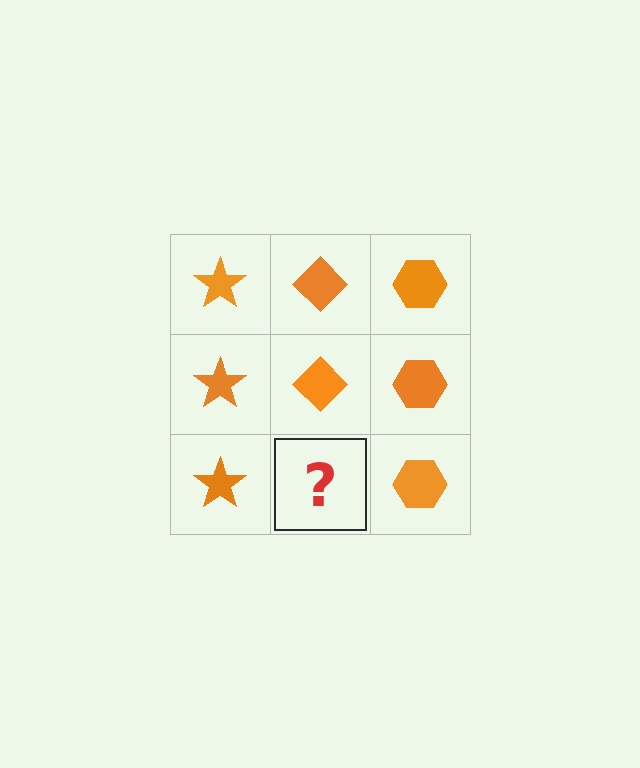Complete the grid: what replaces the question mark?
The question mark should be replaced with an orange diamond.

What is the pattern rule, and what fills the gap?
The rule is that each column has a consistent shape. The gap should be filled with an orange diamond.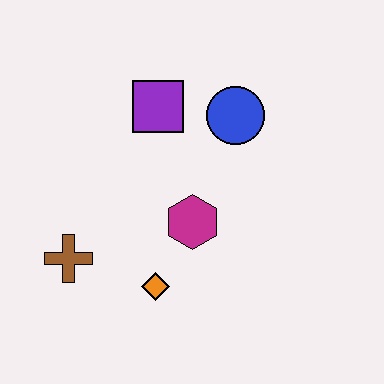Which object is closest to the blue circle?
The purple square is closest to the blue circle.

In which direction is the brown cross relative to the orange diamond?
The brown cross is to the left of the orange diamond.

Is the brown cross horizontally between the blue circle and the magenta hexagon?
No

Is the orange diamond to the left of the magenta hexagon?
Yes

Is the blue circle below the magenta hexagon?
No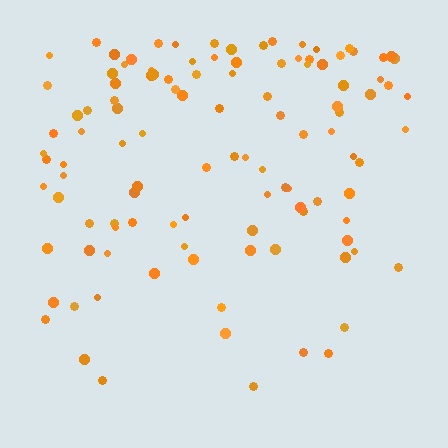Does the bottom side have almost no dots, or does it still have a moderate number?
Still a moderate number, just noticeably fewer than the top.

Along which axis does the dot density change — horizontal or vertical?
Vertical.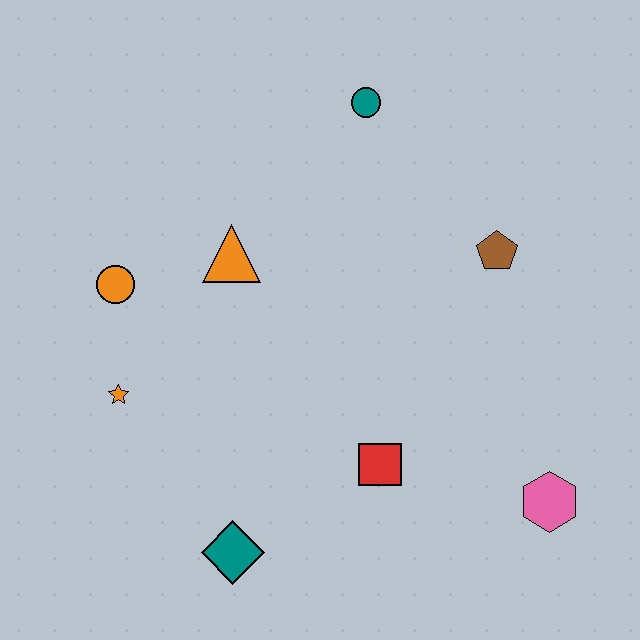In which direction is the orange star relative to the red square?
The orange star is to the left of the red square.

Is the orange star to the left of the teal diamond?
Yes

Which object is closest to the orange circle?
The orange star is closest to the orange circle.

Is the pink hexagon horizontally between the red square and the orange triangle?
No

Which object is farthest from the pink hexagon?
The orange circle is farthest from the pink hexagon.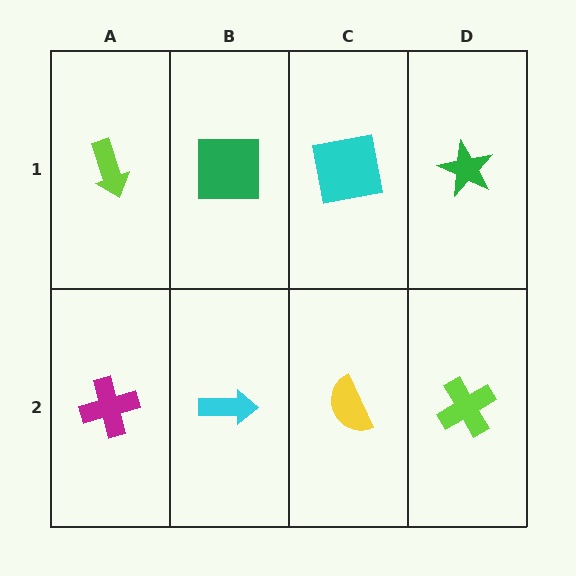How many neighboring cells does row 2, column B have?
3.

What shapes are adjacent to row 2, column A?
A lime arrow (row 1, column A), a cyan arrow (row 2, column B).